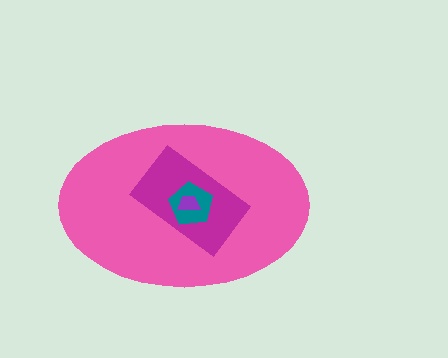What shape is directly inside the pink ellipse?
The magenta rectangle.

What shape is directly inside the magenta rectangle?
The teal pentagon.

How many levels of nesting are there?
4.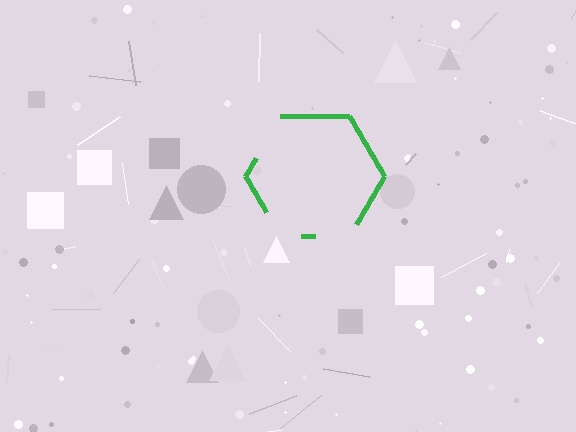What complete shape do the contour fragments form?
The contour fragments form a hexagon.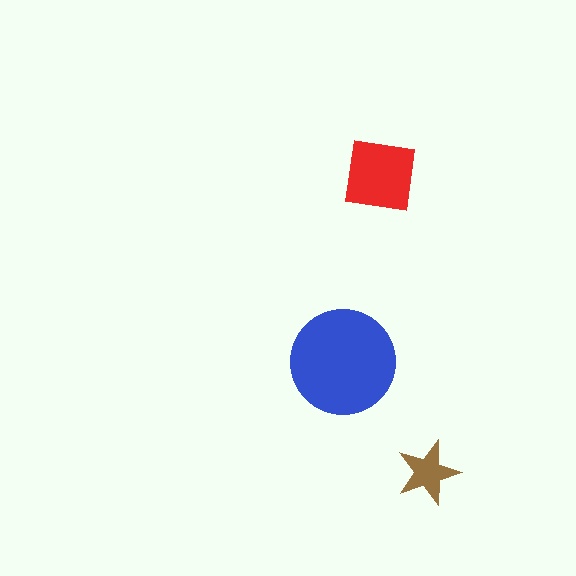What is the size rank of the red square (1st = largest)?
2nd.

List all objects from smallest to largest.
The brown star, the red square, the blue circle.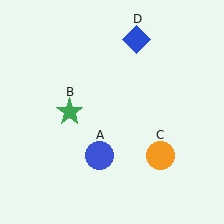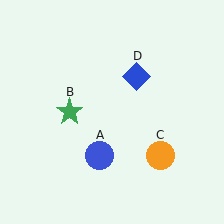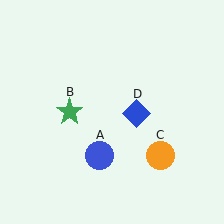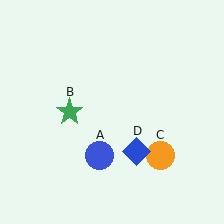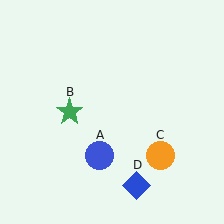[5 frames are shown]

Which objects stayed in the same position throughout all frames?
Blue circle (object A) and green star (object B) and orange circle (object C) remained stationary.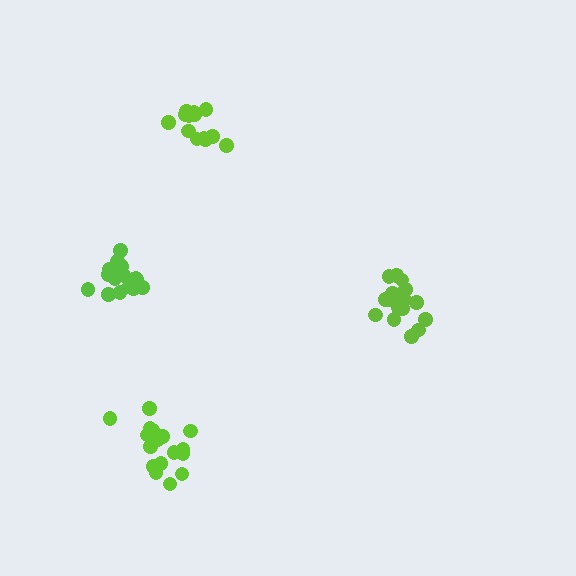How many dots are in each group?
Group 1: 16 dots, Group 2: 13 dots, Group 3: 17 dots, Group 4: 17 dots (63 total).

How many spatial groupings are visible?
There are 4 spatial groupings.